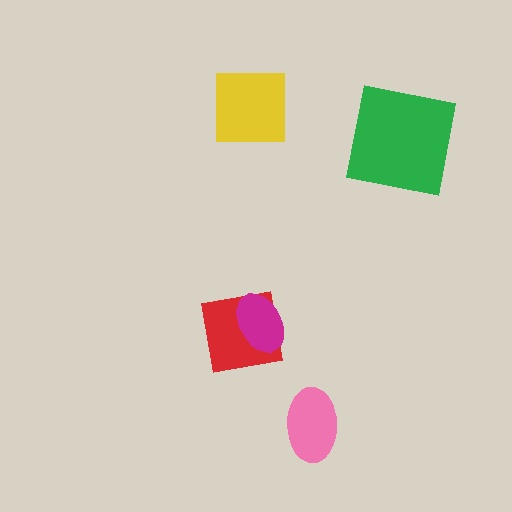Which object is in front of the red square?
The magenta ellipse is in front of the red square.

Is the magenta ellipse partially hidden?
No, no other shape covers it.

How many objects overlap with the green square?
0 objects overlap with the green square.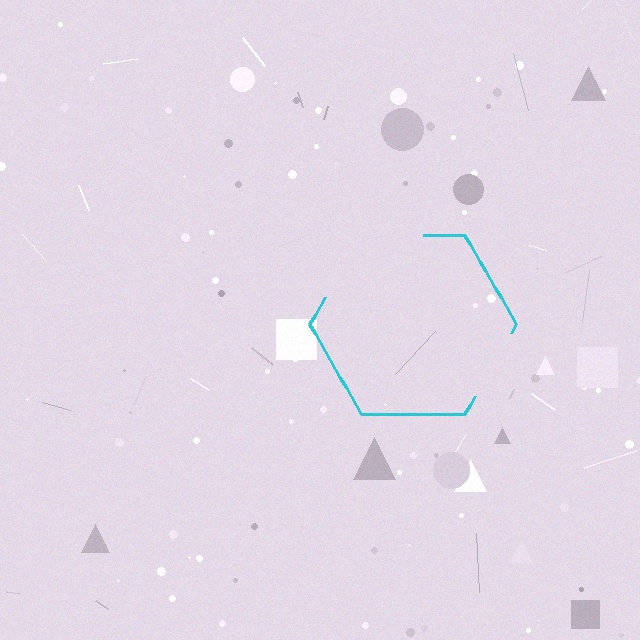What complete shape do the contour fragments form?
The contour fragments form a hexagon.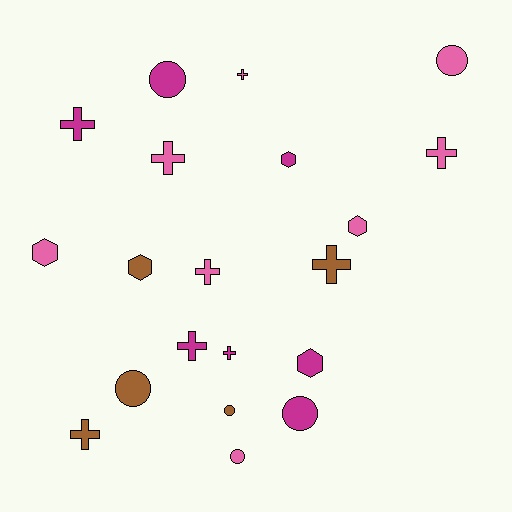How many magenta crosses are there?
There are 3 magenta crosses.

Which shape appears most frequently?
Cross, with 9 objects.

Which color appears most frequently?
Pink, with 8 objects.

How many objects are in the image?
There are 20 objects.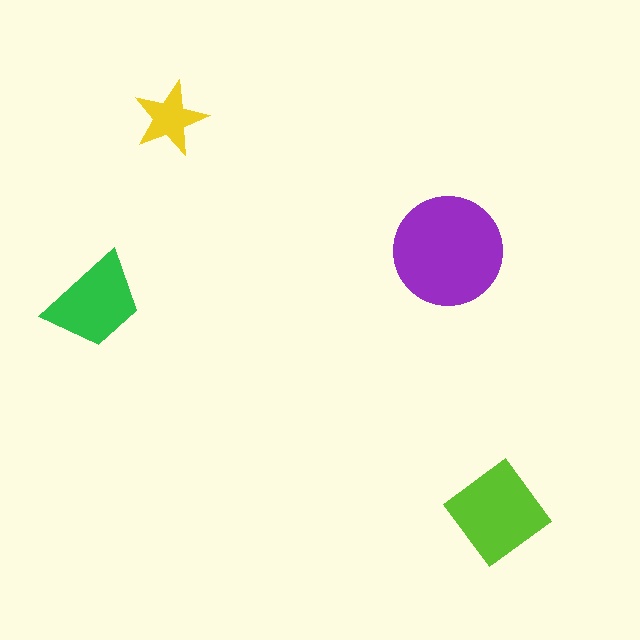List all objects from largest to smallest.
The purple circle, the lime diamond, the green trapezoid, the yellow star.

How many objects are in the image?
There are 4 objects in the image.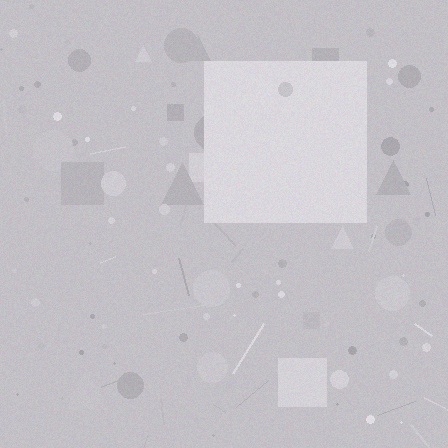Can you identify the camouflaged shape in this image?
The camouflaged shape is a square.